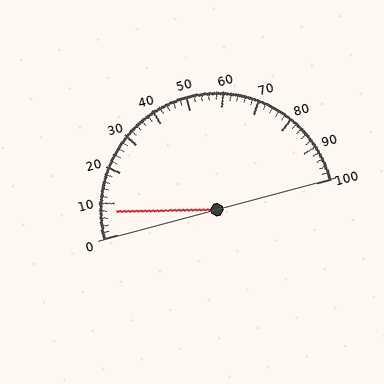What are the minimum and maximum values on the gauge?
The gauge ranges from 0 to 100.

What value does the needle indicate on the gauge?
The needle indicates approximately 8.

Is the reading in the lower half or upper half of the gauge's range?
The reading is in the lower half of the range (0 to 100).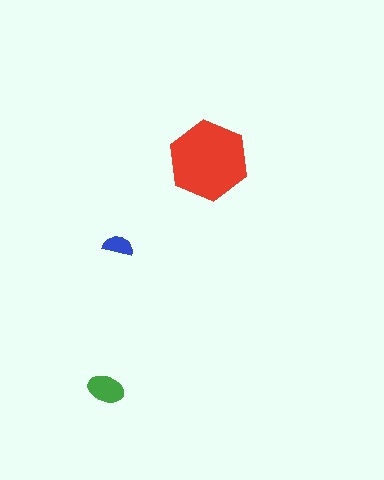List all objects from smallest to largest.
The blue semicircle, the green ellipse, the red hexagon.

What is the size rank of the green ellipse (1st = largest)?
2nd.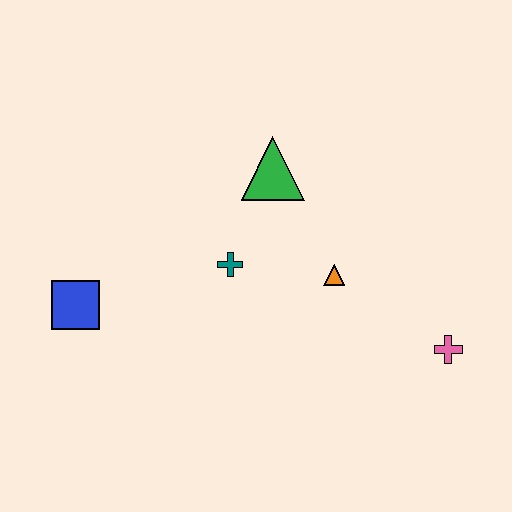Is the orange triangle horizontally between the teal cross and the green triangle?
No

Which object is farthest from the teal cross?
The pink cross is farthest from the teal cross.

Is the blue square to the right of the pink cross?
No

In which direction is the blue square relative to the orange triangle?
The blue square is to the left of the orange triangle.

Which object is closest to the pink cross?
The orange triangle is closest to the pink cross.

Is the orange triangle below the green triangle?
Yes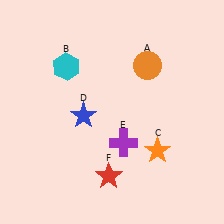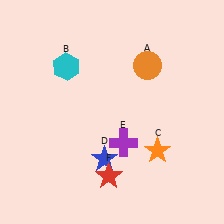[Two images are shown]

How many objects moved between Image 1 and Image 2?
1 object moved between the two images.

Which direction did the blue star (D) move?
The blue star (D) moved down.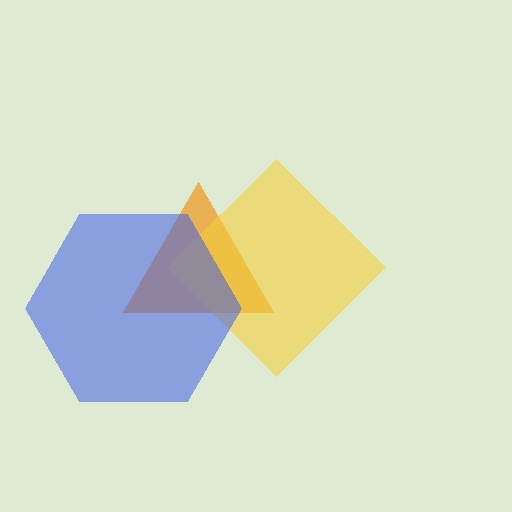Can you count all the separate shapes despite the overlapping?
Yes, there are 3 separate shapes.